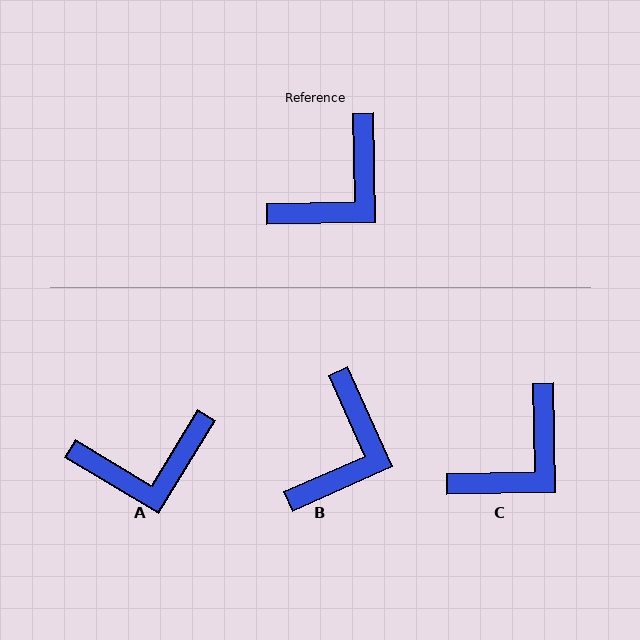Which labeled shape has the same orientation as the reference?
C.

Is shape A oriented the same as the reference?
No, it is off by about 32 degrees.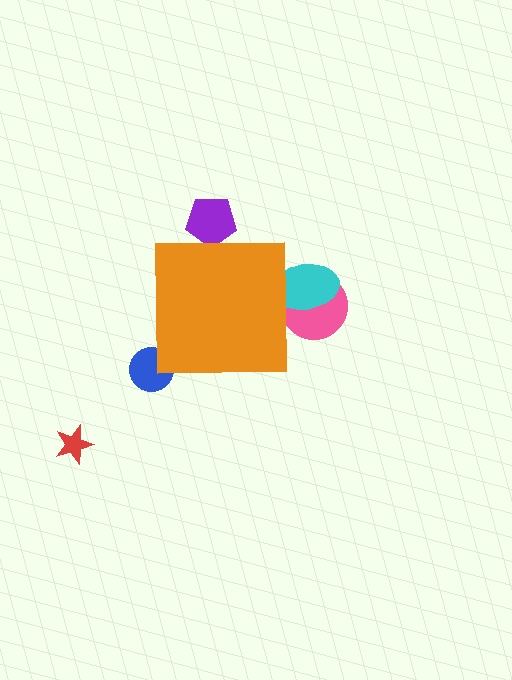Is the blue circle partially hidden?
Yes, the blue circle is partially hidden behind the orange square.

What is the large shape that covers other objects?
An orange square.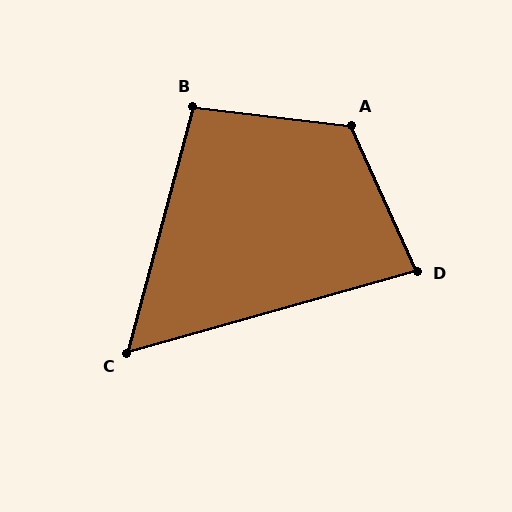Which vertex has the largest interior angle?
A, at approximately 121 degrees.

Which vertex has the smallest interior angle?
C, at approximately 59 degrees.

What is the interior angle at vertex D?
Approximately 82 degrees (acute).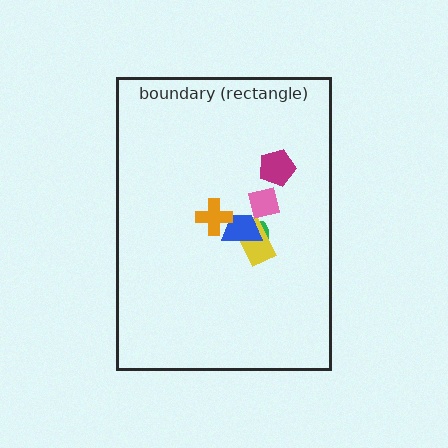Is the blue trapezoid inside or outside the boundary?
Inside.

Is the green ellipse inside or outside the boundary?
Inside.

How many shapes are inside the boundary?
6 inside, 0 outside.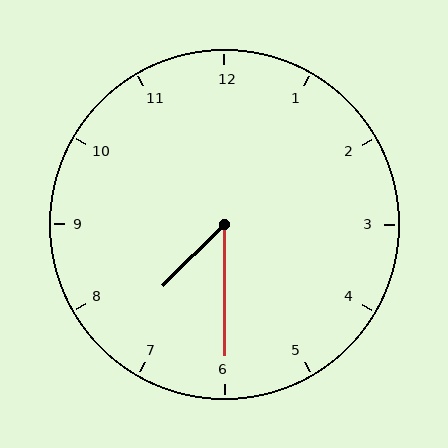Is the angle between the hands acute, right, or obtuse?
It is acute.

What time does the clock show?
7:30.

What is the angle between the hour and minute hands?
Approximately 45 degrees.